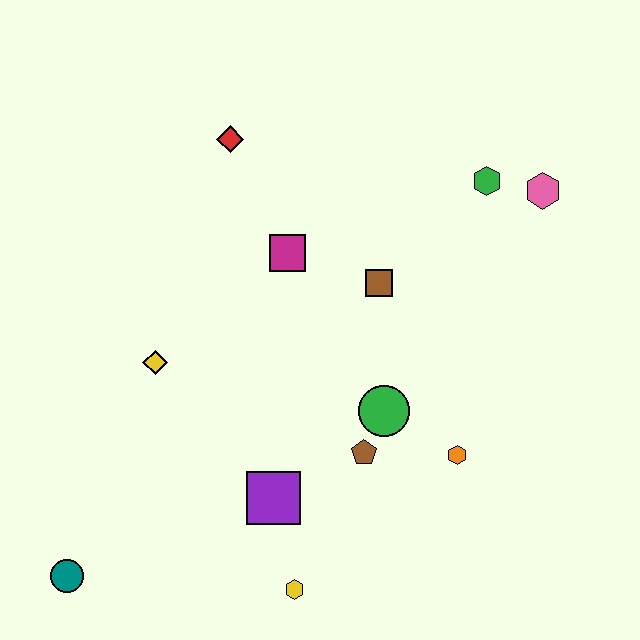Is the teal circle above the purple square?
No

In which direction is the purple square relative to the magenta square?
The purple square is below the magenta square.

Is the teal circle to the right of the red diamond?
No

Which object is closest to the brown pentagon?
The green circle is closest to the brown pentagon.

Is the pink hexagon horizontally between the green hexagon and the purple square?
No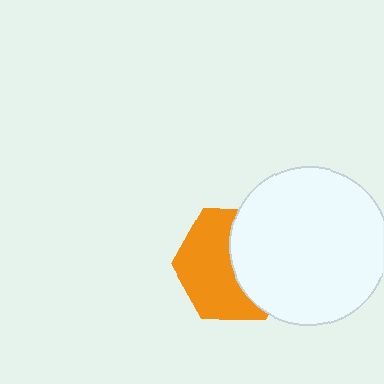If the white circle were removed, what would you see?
You would see the complete orange hexagon.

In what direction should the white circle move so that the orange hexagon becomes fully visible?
The white circle should move right. That is the shortest direction to clear the overlap and leave the orange hexagon fully visible.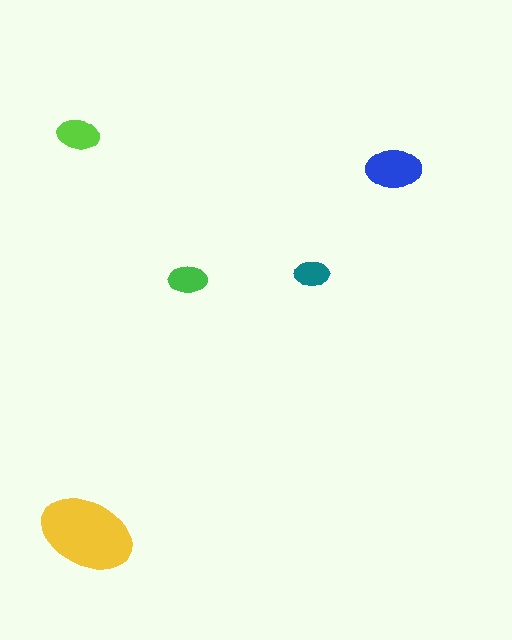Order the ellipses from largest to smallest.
the yellow one, the blue one, the lime one, the green one, the teal one.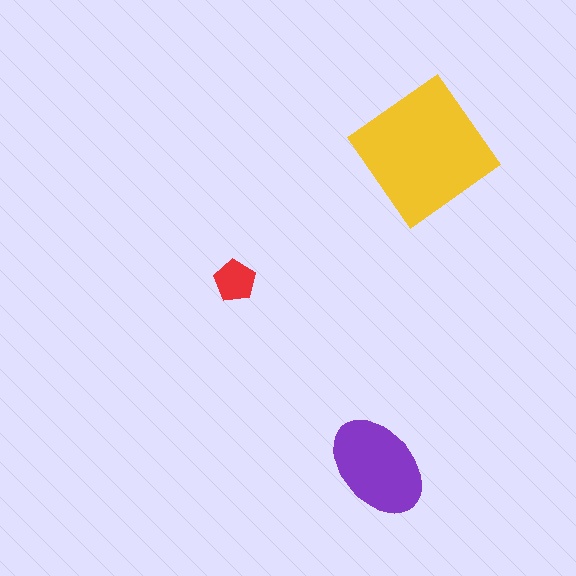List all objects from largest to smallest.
The yellow diamond, the purple ellipse, the red pentagon.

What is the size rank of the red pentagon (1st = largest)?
3rd.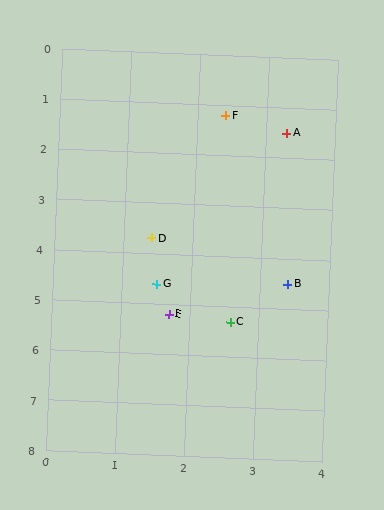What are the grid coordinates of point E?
Point E is at approximately (1.7, 5.2).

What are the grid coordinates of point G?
Point G is at approximately (1.5, 4.6).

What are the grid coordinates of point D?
Point D is at approximately (1.4, 3.7).